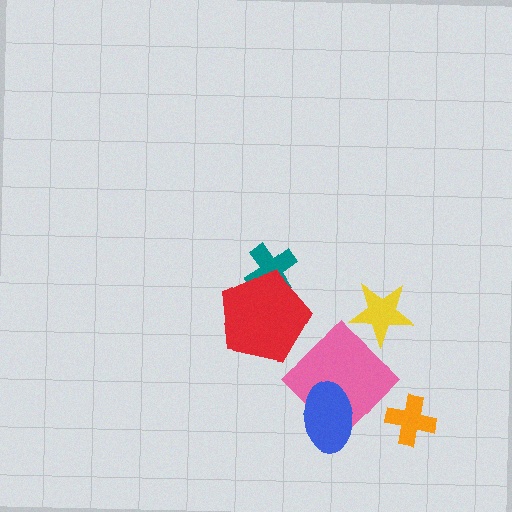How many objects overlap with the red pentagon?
1 object overlaps with the red pentagon.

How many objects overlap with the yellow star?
0 objects overlap with the yellow star.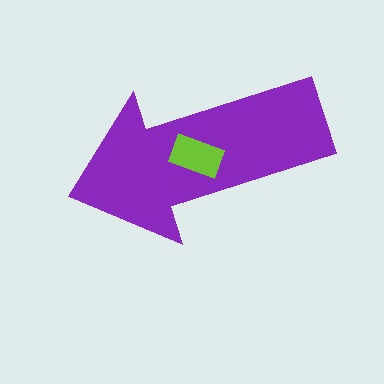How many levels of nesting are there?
2.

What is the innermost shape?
The lime rectangle.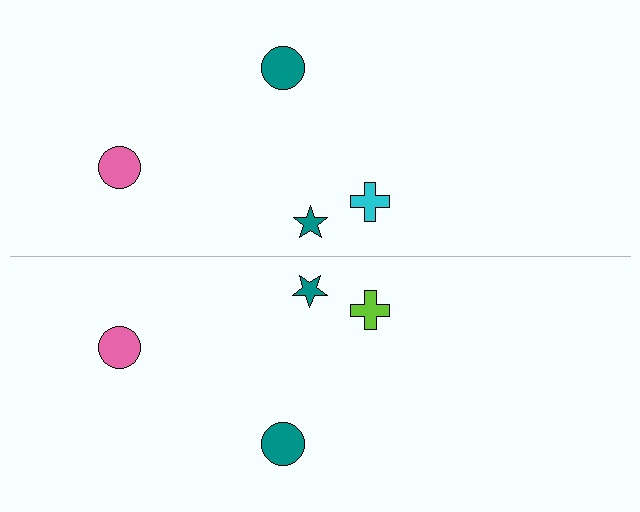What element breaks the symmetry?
The lime cross on the bottom side breaks the symmetry — its mirror counterpart is cyan.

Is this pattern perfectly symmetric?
No, the pattern is not perfectly symmetric. The lime cross on the bottom side breaks the symmetry — its mirror counterpart is cyan.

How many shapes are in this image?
There are 8 shapes in this image.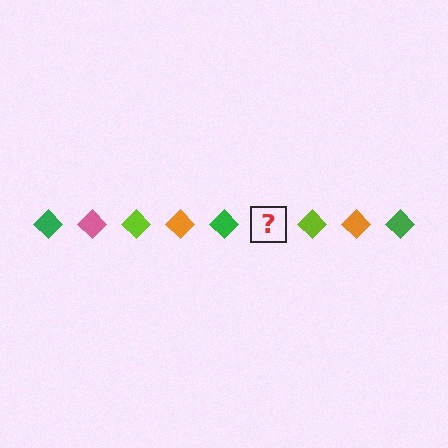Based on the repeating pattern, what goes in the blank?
The blank should be a pink diamond.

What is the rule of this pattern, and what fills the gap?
The rule is that the pattern cycles through green, pink, lime, orange diamonds. The gap should be filled with a pink diamond.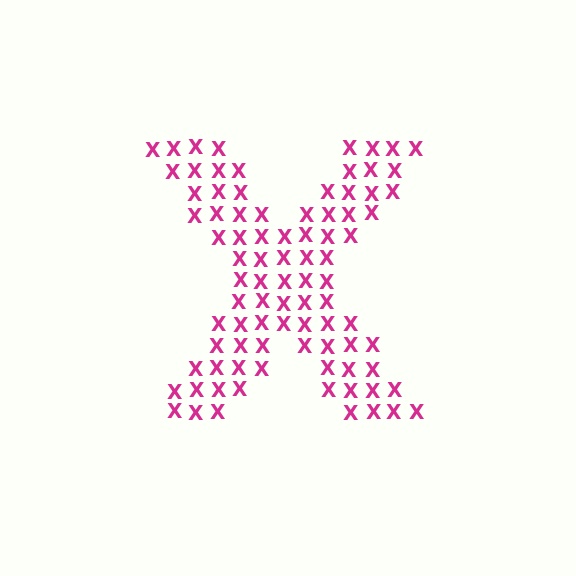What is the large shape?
The large shape is the letter X.